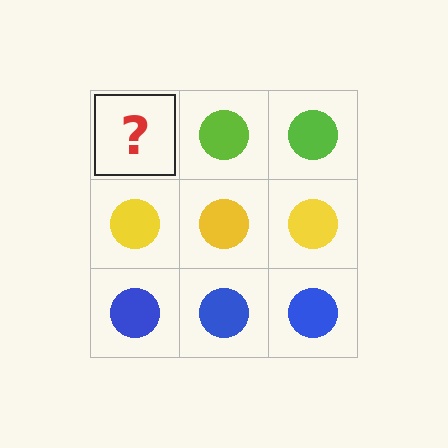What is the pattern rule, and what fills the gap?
The rule is that each row has a consistent color. The gap should be filled with a lime circle.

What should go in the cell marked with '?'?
The missing cell should contain a lime circle.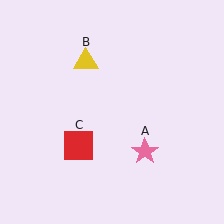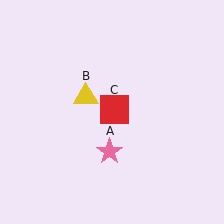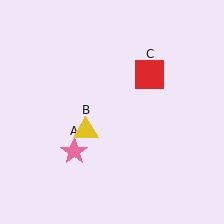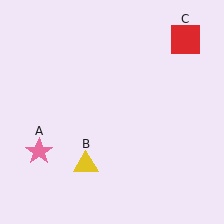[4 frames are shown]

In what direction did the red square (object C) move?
The red square (object C) moved up and to the right.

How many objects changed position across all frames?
3 objects changed position: pink star (object A), yellow triangle (object B), red square (object C).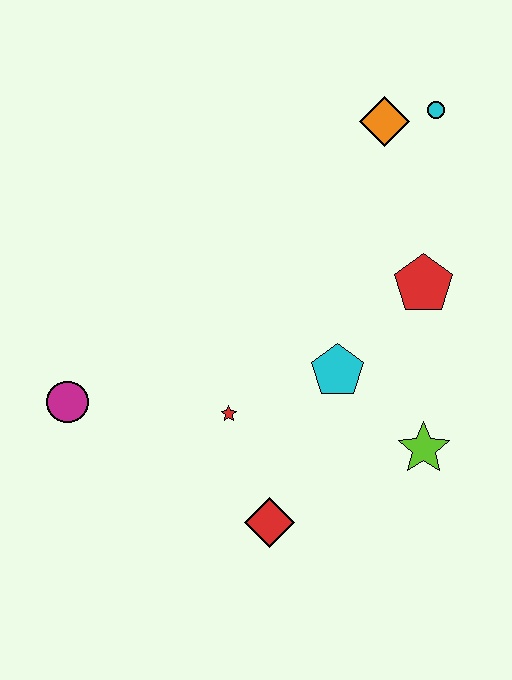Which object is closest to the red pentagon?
The cyan pentagon is closest to the red pentagon.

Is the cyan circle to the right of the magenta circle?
Yes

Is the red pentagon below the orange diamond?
Yes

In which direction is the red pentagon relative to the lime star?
The red pentagon is above the lime star.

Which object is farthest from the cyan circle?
The magenta circle is farthest from the cyan circle.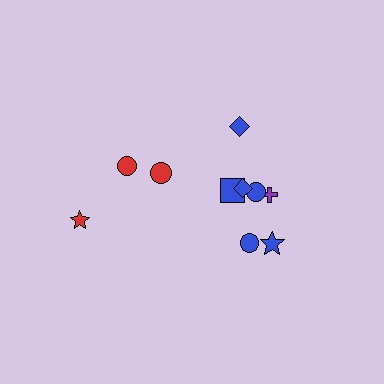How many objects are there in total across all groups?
There are 10 objects.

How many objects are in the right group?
There are 7 objects.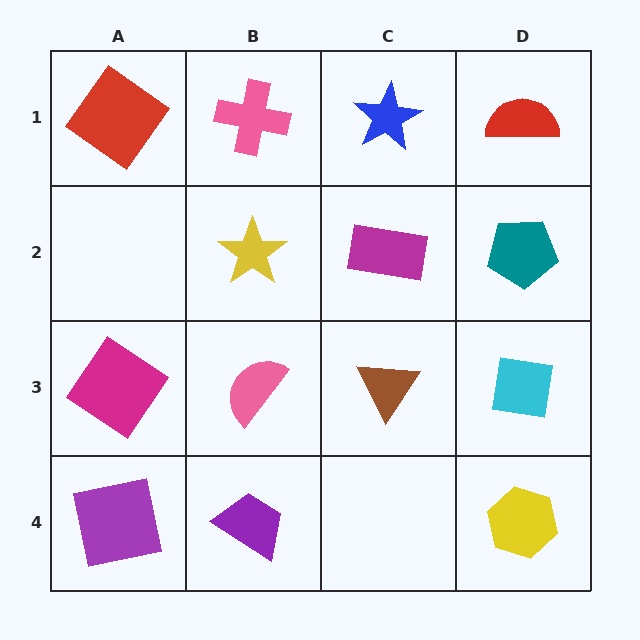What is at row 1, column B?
A pink cross.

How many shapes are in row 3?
4 shapes.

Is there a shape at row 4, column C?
No, that cell is empty.